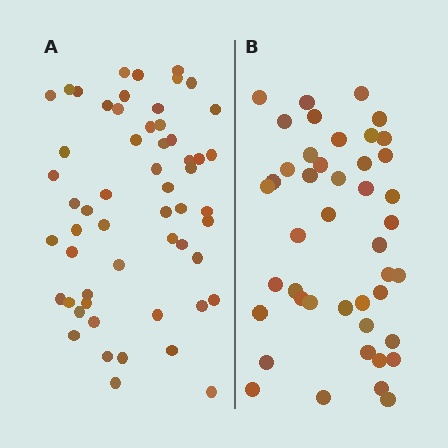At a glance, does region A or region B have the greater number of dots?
Region A (the left region) has more dots.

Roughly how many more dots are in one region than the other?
Region A has roughly 12 or so more dots than region B.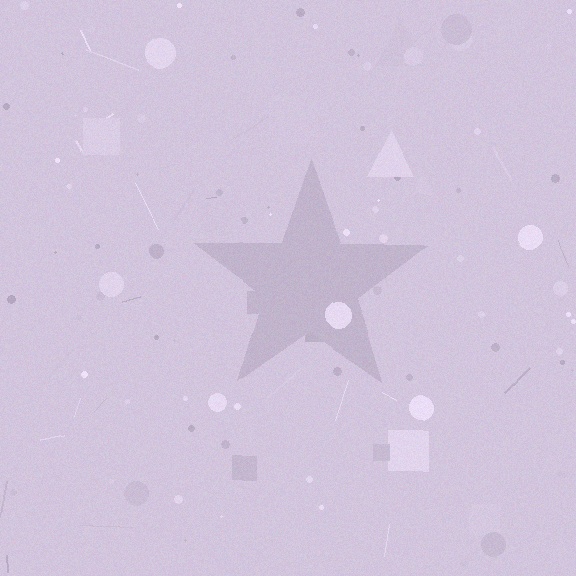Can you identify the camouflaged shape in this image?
The camouflaged shape is a star.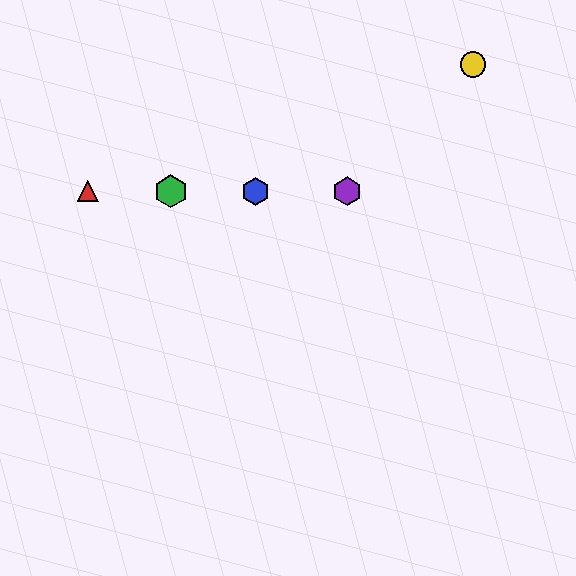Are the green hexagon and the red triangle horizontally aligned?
Yes, both are at y≈191.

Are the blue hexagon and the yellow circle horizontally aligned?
No, the blue hexagon is at y≈191 and the yellow circle is at y≈64.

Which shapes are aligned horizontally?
The red triangle, the blue hexagon, the green hexagon, the purple hexagon are aligned horizontally.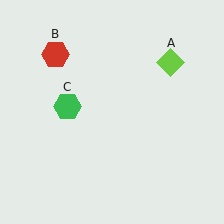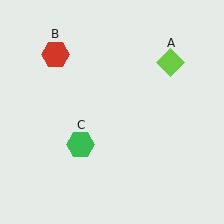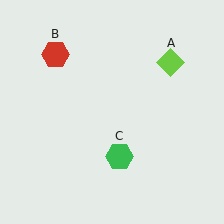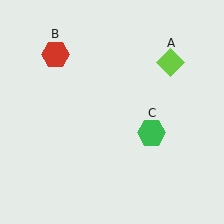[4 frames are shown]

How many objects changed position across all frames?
1 object changed position: green hexagon (object C).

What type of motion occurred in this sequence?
The green hexagon (object C) rotated counterclockwise around the center of the scene.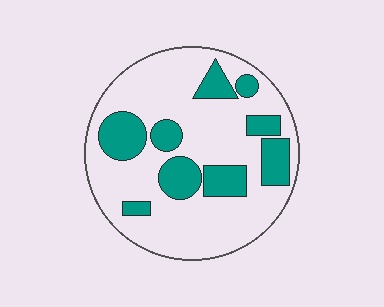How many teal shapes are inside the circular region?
9.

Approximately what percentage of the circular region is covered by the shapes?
Approximately 25%.